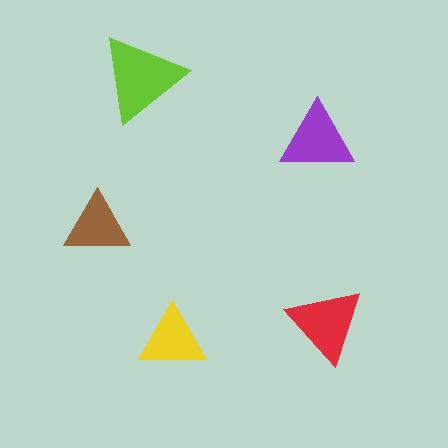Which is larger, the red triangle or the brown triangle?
The red one.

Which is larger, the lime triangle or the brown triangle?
The lime one.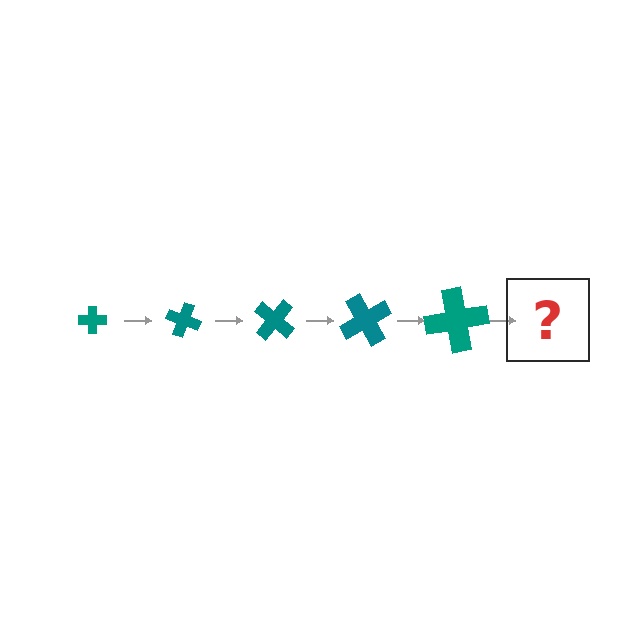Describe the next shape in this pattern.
It should be a cross, larger than the previous one and rotated 100 degrees from the start.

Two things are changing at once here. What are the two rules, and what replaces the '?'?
The two rules are that the cross grows larger each step and it rotates 20 degrees each step. The '?' should be a cross, larger than the previous one and rotated 100 degrees from the start.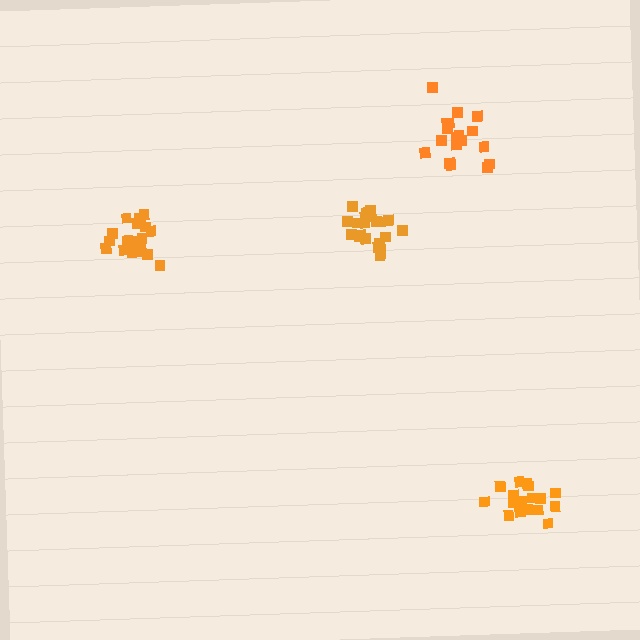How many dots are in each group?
Group 1: 18 dots, Group 2: 20 dots, Group 3: 20 dots, Group 4: 17 dots (75 total).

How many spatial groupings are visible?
There are 4 spatial groupings.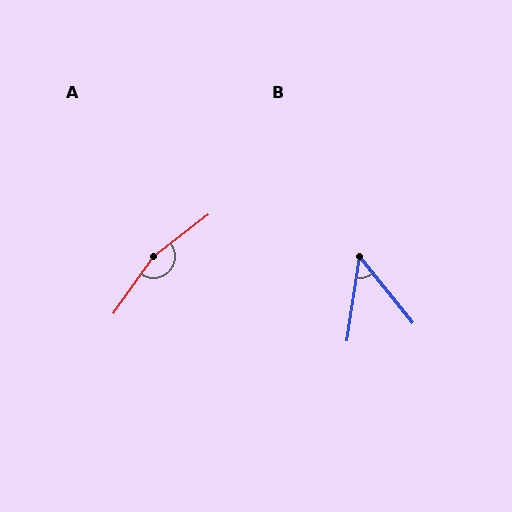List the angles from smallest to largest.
B (47°), A (163°).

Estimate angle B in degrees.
Approximately 47 degrees.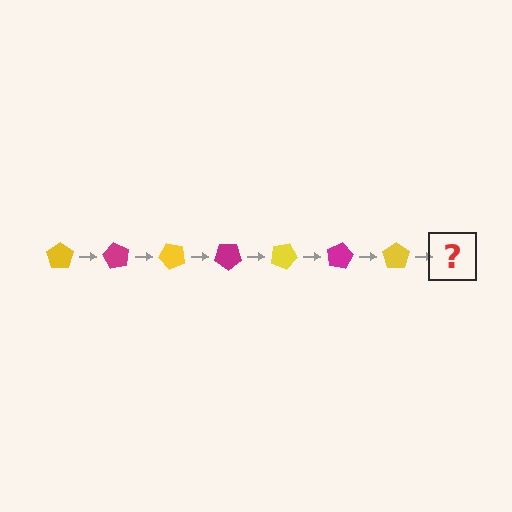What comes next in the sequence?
The next element should be a magenta pentagon, rotated 420 degrees from the start.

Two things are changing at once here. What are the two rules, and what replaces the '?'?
The two rules are that it rotates 60 degrees each step and the color cycles through yellow and magenta. The '?' should be a magenta pentagon, rotated 420 degrees from the start.